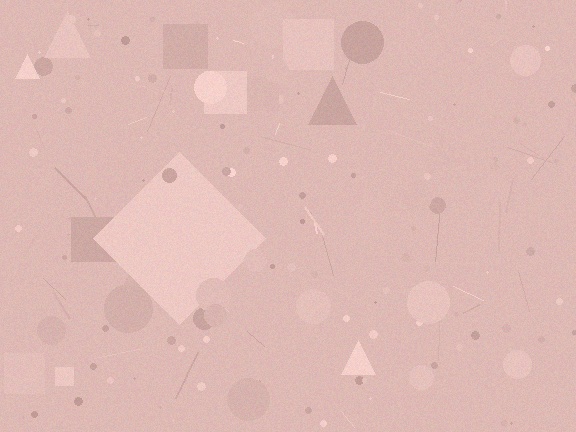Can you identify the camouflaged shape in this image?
The camouflaged shape is a diamond.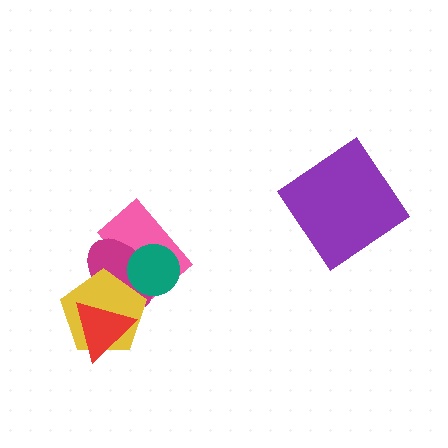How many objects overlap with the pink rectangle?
3 objects overlap with the pink rectangle.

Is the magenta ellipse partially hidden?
Yes, it is partially covered by another shape.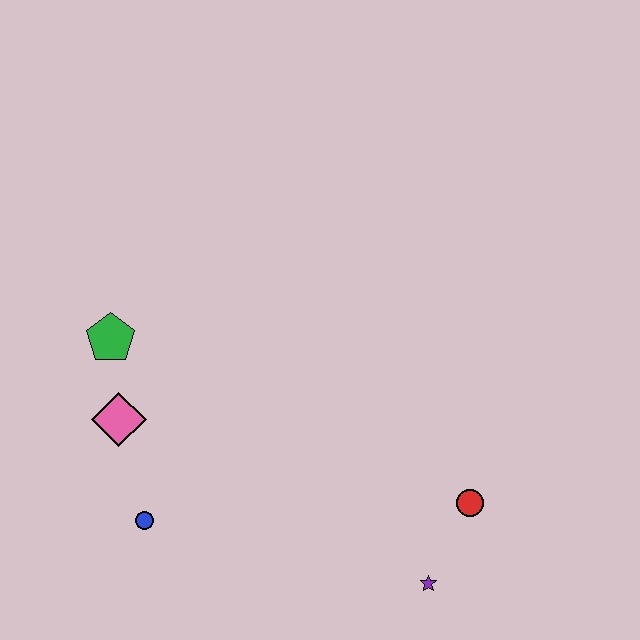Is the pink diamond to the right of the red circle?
No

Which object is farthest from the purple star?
The green pentagon is farthest from the purple star.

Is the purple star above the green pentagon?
No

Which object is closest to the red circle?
The purple star is closest to the red circle.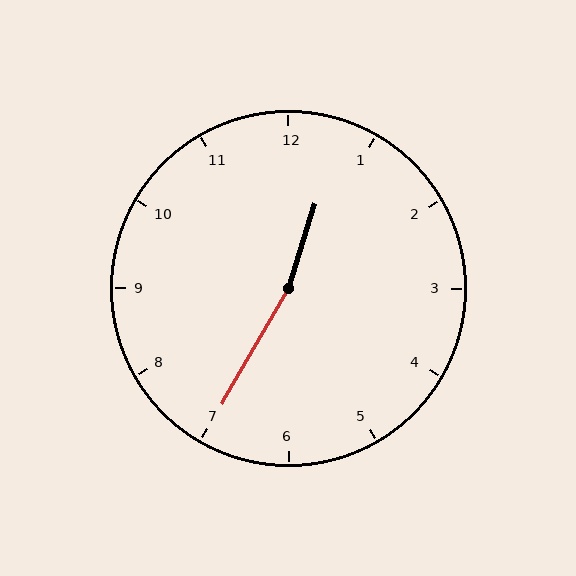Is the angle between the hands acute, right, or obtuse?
It is obtuse.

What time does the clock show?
12:35.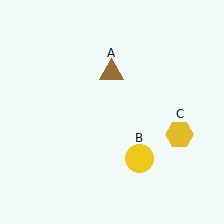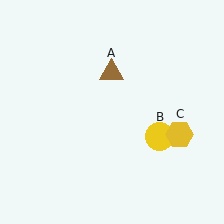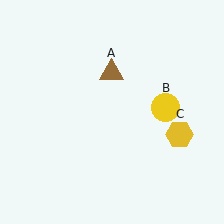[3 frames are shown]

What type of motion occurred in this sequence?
The yellow circle (object B) rotated counterclockwise around the center of the scene.